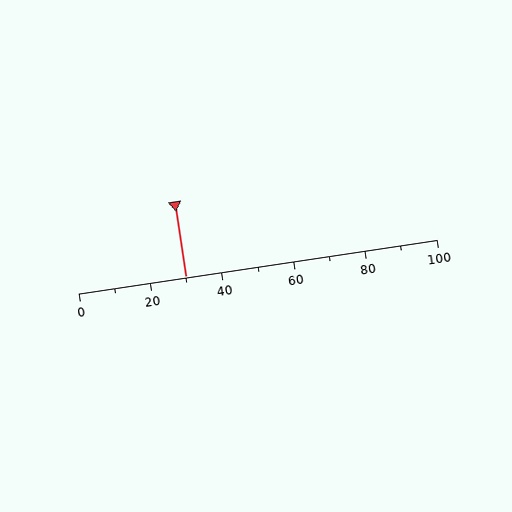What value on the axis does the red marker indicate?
The marker indicates approximately 30.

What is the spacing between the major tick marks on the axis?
The major ticks are spaced 20 apart.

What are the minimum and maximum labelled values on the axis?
The axis runs from 0 to 100.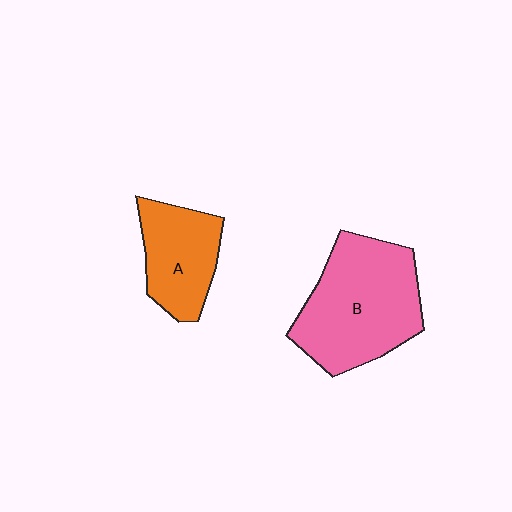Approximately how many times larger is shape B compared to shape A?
Approximately 1.7 times.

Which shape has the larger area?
Shape B (pink).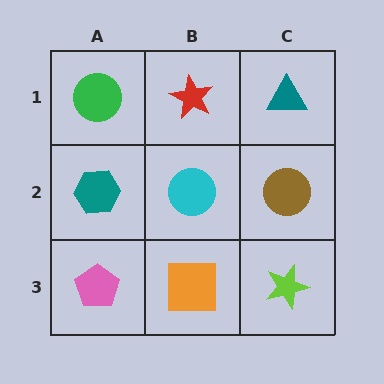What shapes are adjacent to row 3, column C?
A brown circle (row 2, column C), an orange square (row 3, column B).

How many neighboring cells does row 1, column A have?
2.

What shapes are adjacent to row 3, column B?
A cyan circle (row 2, column B), a pink pentagon (row 3, column A), a lime star (row 3, column C).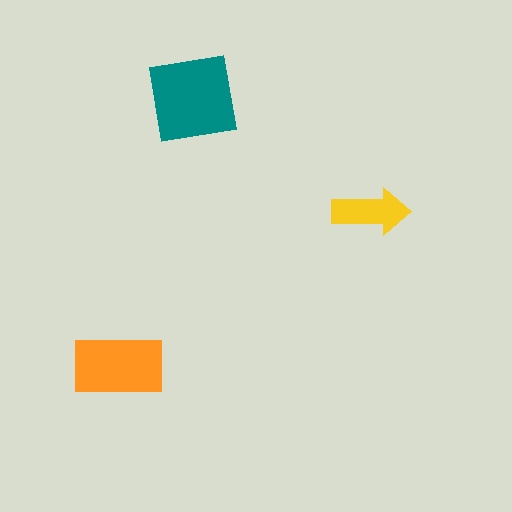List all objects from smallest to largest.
The yellow arrow, the orange rectangle, the teal square.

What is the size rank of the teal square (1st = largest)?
1st.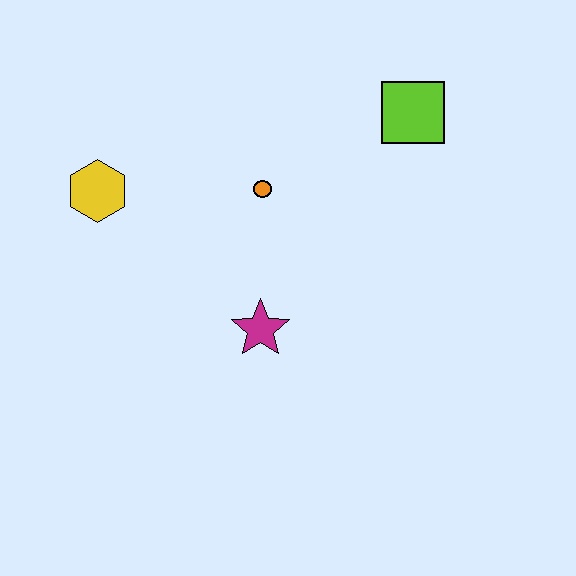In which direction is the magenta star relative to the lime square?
The magenta star is below the lime square.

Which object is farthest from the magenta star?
The lime square is farthest from the magenta star.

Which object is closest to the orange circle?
The magenta star is closest to the orange circle.